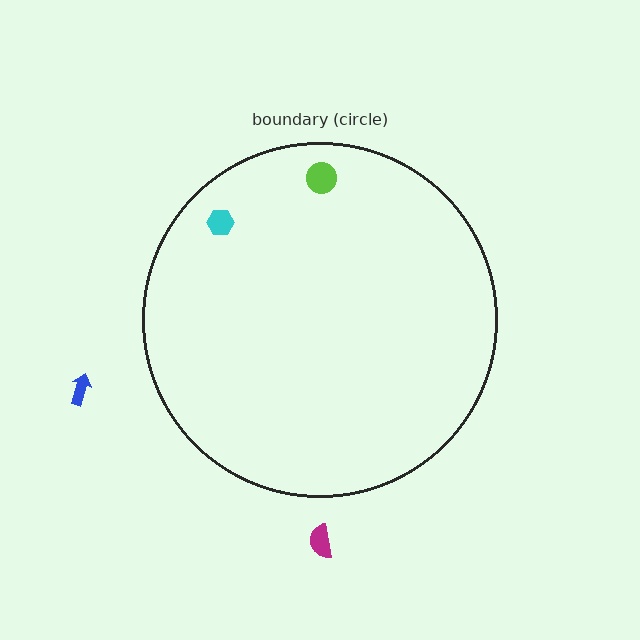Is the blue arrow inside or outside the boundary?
Outside.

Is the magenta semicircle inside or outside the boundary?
Outside.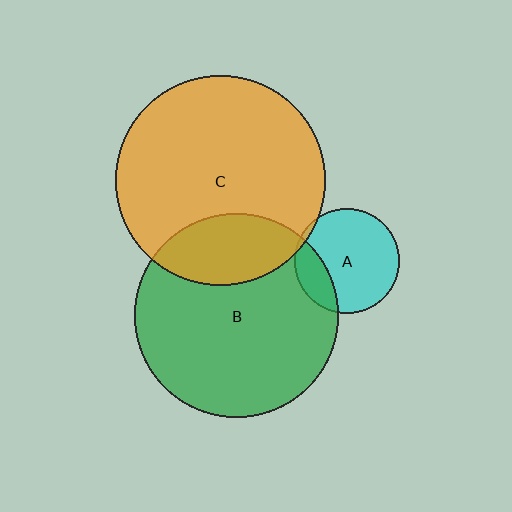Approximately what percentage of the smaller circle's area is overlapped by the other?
Approximately 5%.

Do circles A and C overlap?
Yes.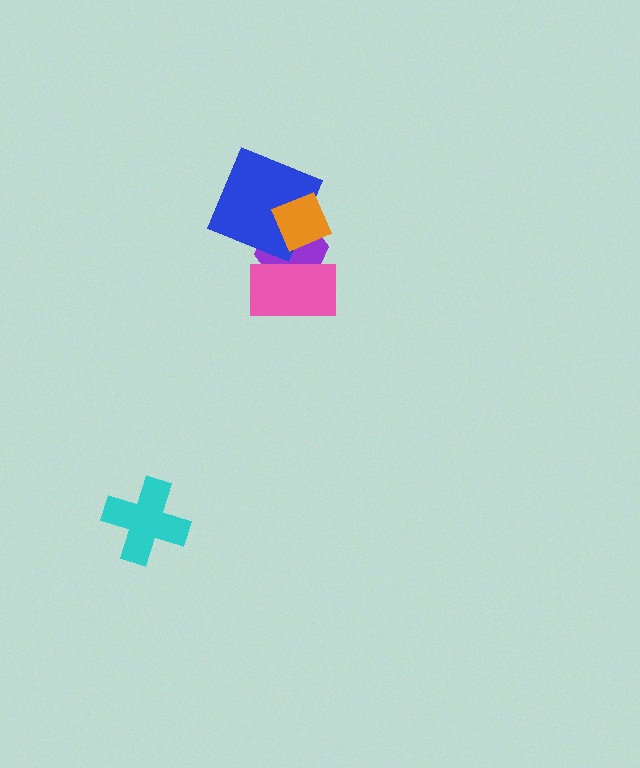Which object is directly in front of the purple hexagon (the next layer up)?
The blue square is directly in front of the purple hexagon.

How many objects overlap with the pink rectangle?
1 object overlaps with the pink rectangle.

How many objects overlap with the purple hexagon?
3 objects overlap with the purple hexagon.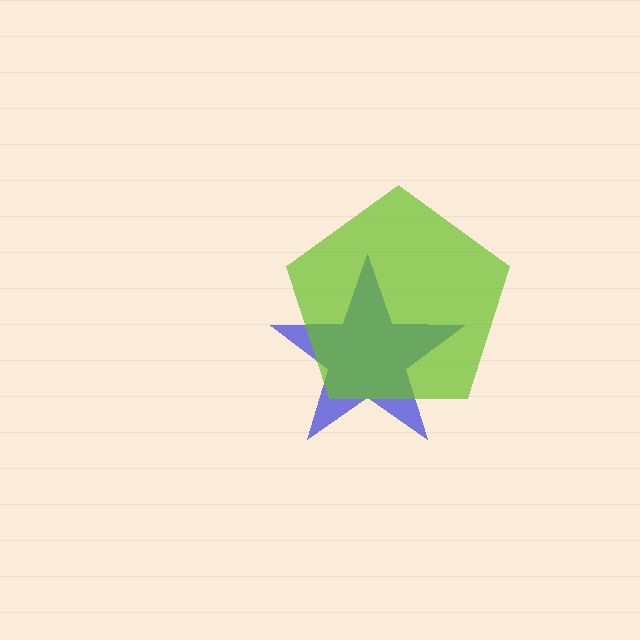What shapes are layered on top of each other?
The layered shapes are: a blue star, a lime pentagon.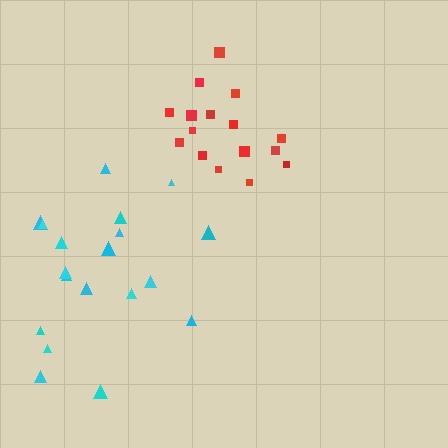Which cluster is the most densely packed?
Red.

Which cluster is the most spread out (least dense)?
Cyan.